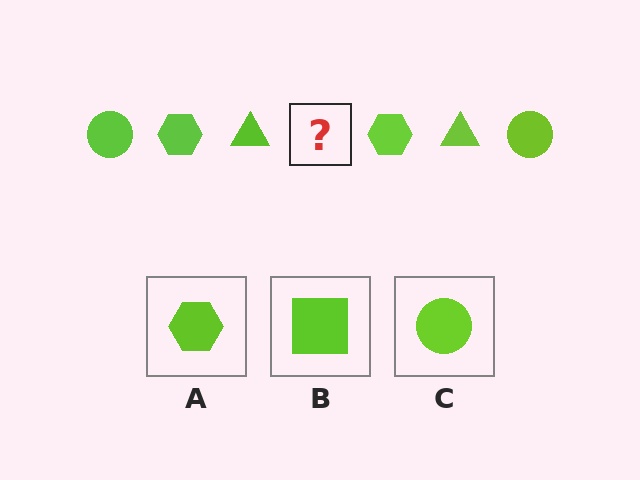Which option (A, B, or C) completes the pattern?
C.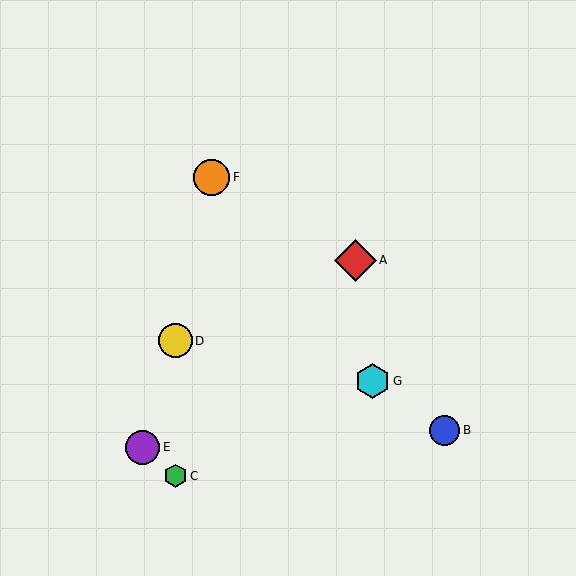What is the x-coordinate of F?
Object F is at x≈212.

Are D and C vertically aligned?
Yes, both are at x≈175.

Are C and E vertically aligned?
No, C is at x≈175 and E is at x≈143.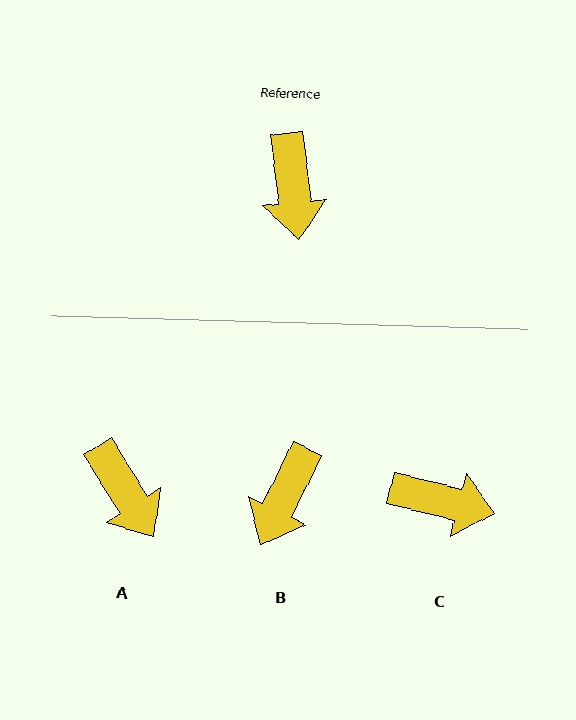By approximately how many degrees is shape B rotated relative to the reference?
Approximately 32 degrees clockwise.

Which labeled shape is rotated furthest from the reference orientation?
C, about 70 degrees away.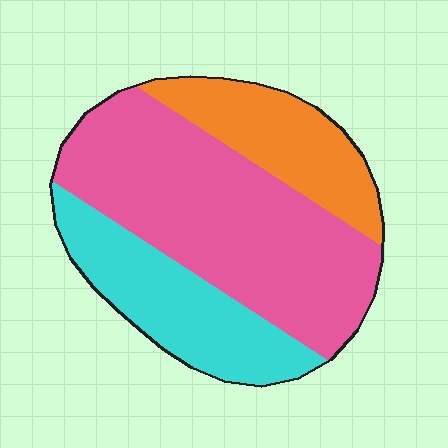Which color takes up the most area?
Pink, at roughly 55%.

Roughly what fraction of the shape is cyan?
Cyan takes up between a sixth and a third of the shape.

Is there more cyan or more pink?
Pink.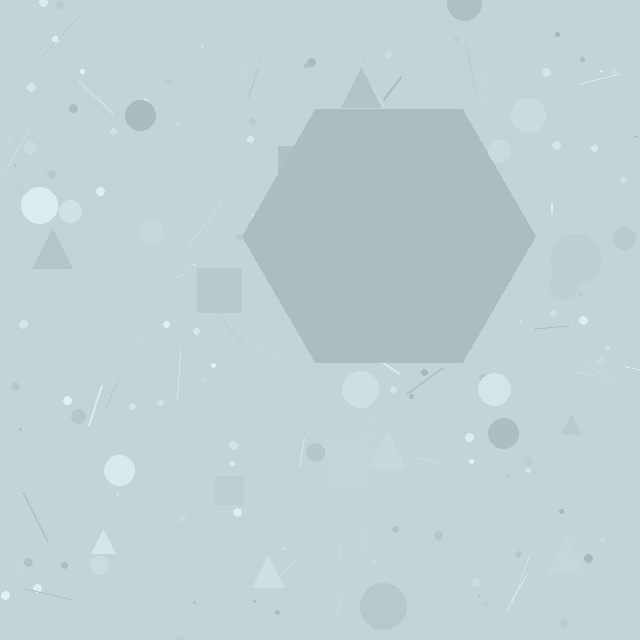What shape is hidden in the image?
A hexagon is hidden in the image.